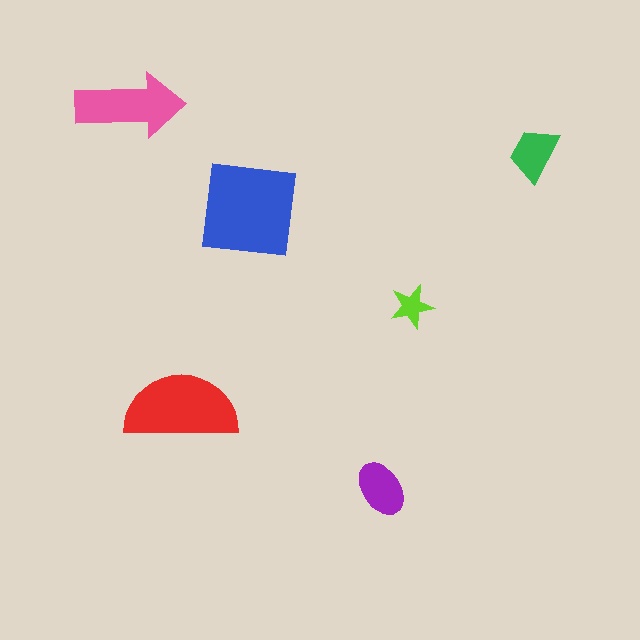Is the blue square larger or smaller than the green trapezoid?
Larger.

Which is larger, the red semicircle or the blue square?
The blue square.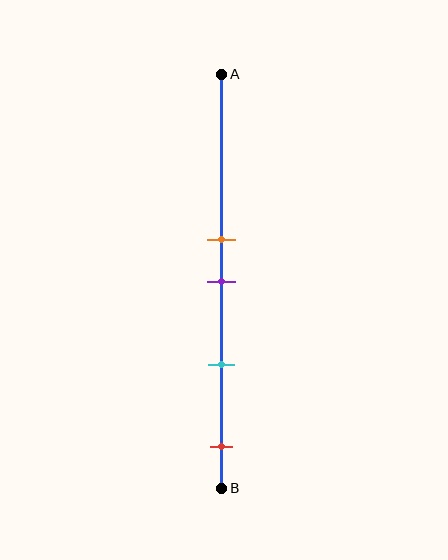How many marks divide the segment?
There are 4 marks dividing the segment.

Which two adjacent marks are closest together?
The orange and purple marks are the closest adjacent pair.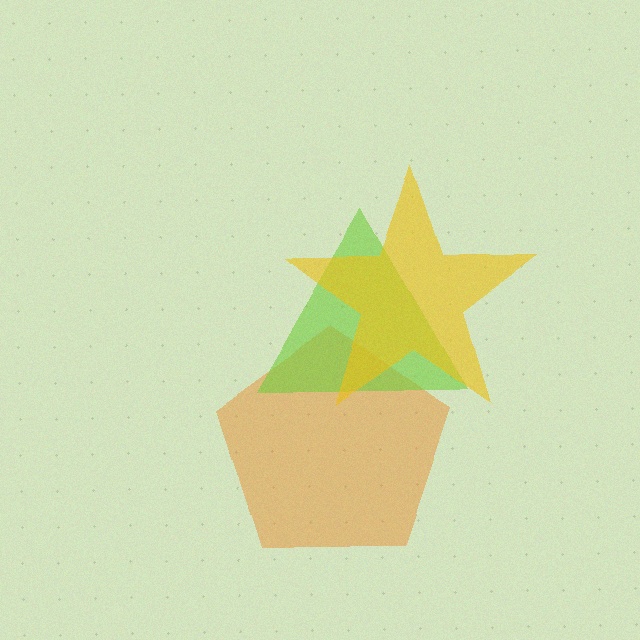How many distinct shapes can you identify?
There are 3 distinct shapes: an orange pentagon, a lime triangle, a yellow star.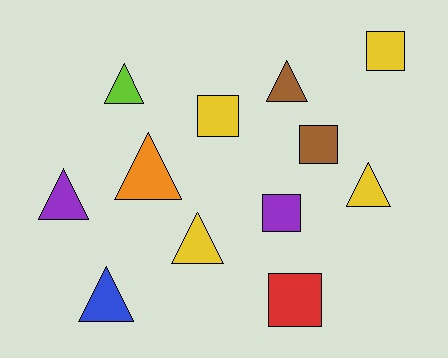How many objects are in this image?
There are 12 objects.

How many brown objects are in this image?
There are 2 brown objects.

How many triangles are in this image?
There are 7 triangles.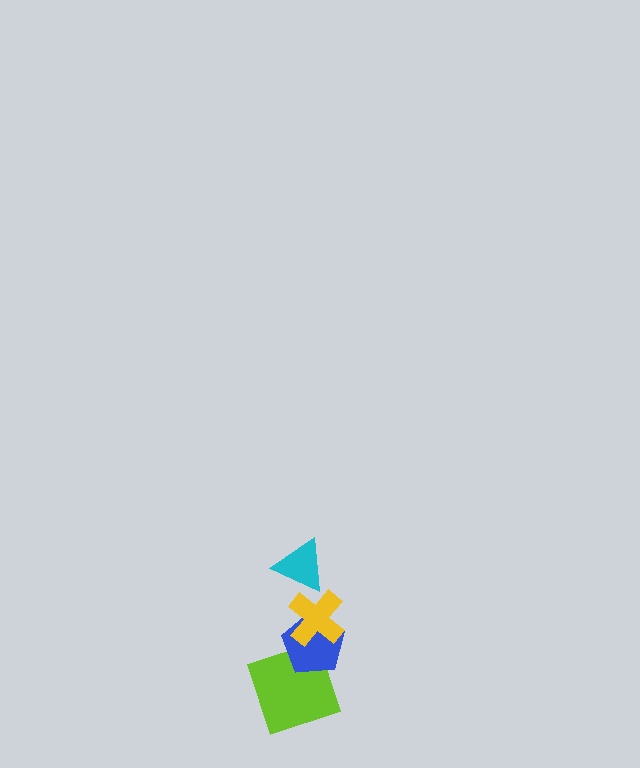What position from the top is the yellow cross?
The yellow cross is 2nd from the top.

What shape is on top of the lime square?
The blue pentagon is on top of the lime square.